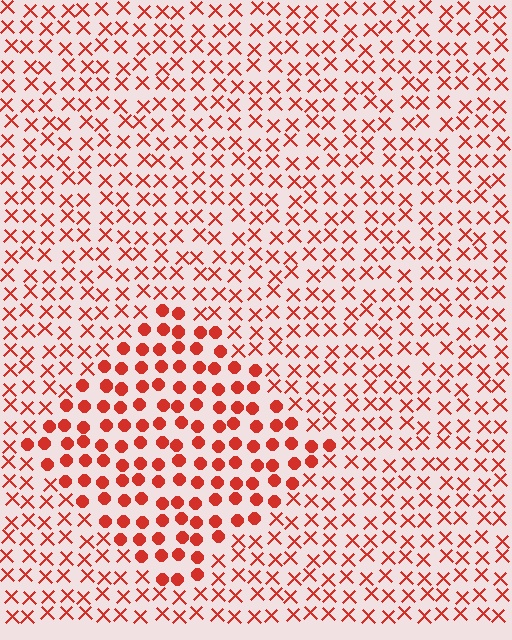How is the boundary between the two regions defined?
The boundary is defined by a change in element shape: circles inside vs. X marks outside. All elements share the same color and spacing.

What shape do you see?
I see a diamond.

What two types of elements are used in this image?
The image uses circles inside the diamond region and X marks outside it.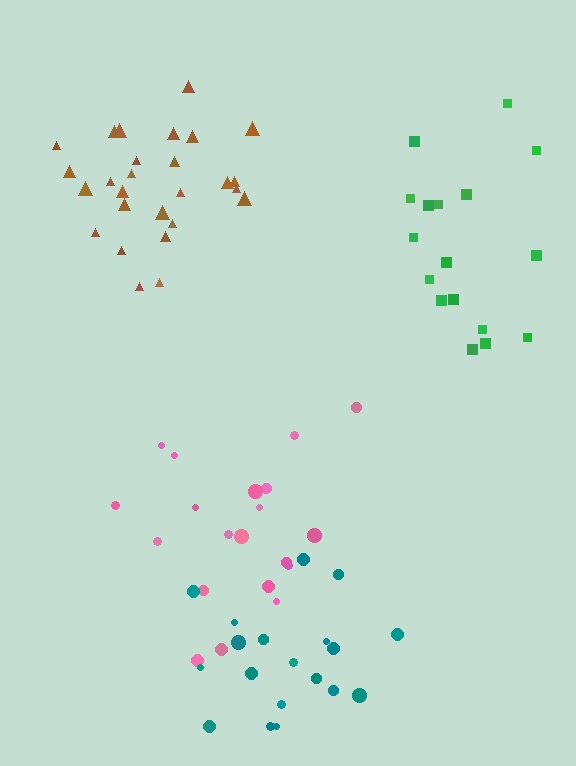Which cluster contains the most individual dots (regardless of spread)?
Brown (27).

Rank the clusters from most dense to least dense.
brown, teal, pink, green.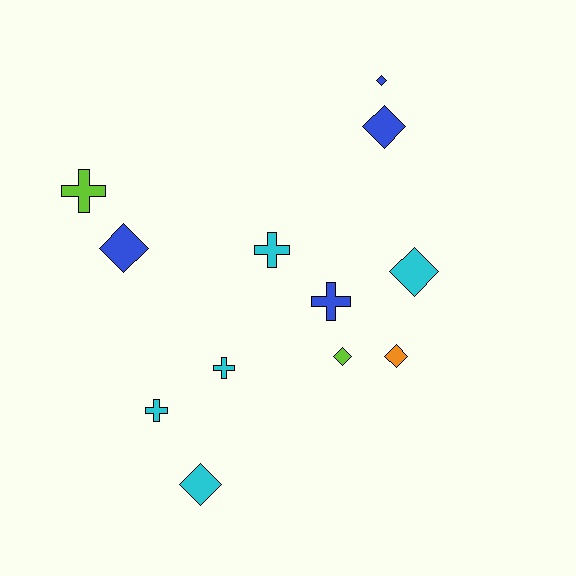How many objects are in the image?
There are 12 objects.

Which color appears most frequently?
Cyan, with 5 objects.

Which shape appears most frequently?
Diamond, with 7 objects.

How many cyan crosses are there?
There are 3 cyan crosses.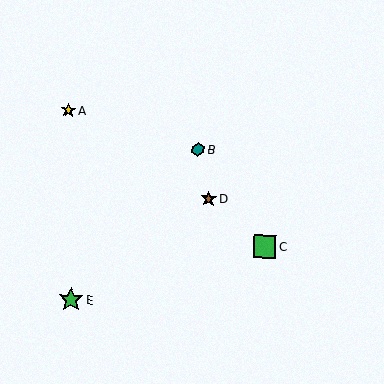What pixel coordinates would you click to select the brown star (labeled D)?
Click at (208, 199) to select the brown star D.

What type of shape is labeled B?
Shape B is a teal hexagon.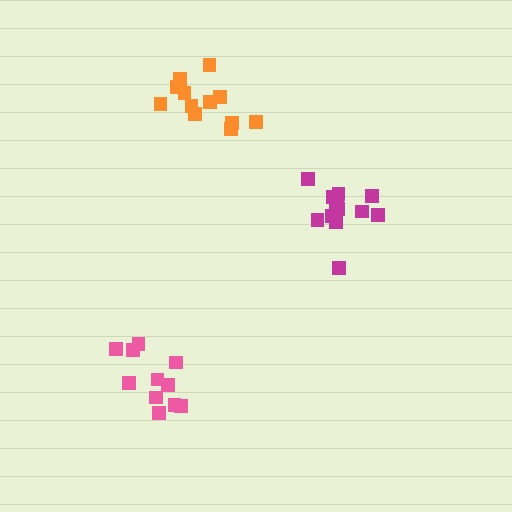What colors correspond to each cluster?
The clusters are colored: pink, orange, magenta.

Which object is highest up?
The orange cluster is topmost.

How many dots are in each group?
Group 1: 11 dots, Group 2: 12 dots, Group 3: 13 dots (36 total).